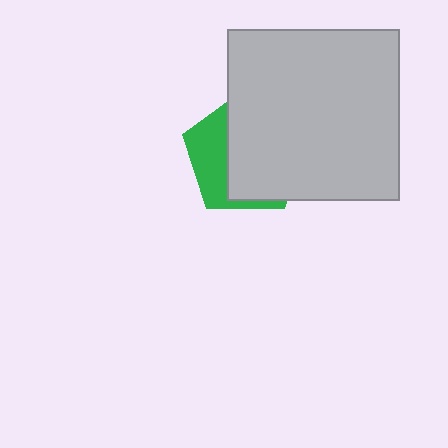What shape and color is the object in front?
The object in front is a light gray square.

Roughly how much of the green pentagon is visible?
A small part of it is visible (roughly 35%).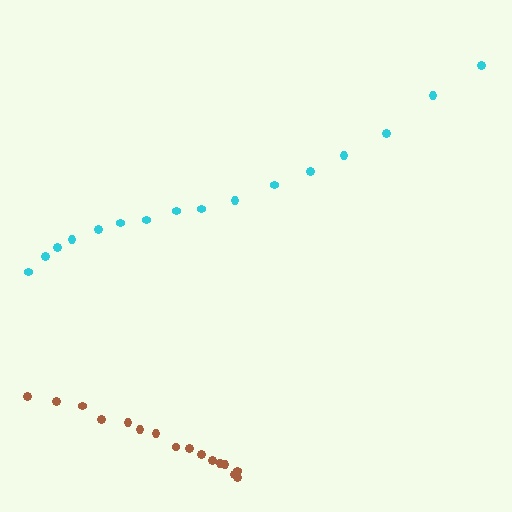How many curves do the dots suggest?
There are 2 distinct paths.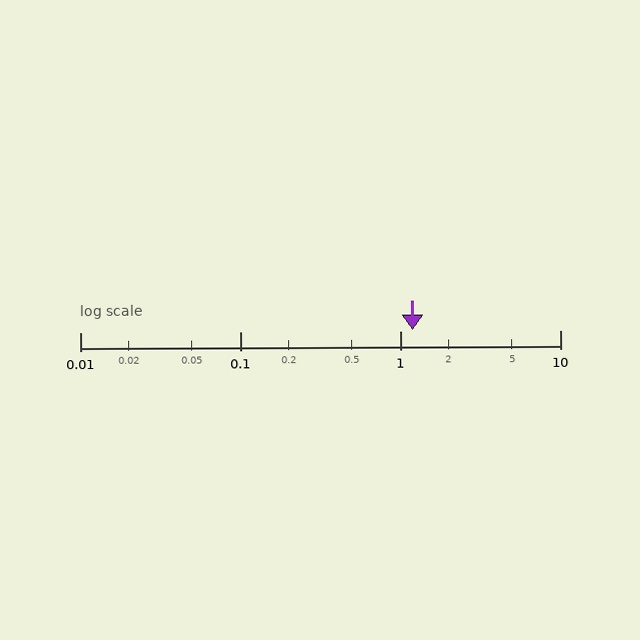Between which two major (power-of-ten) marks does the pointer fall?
The pointer is between 1 and 10.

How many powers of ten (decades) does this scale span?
The scale spans 3 decades, from 0.01 to 10.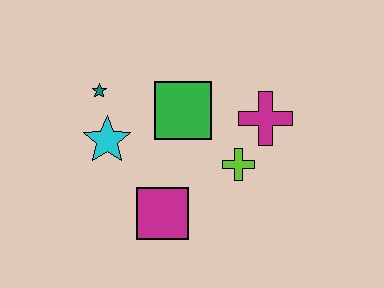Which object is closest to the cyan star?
The teal star is closest to the cyan star.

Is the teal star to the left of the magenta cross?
Yes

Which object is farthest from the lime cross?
The teal star is farthest from the lime cross.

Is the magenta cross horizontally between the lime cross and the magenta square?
No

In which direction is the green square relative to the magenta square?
The green square is above the magenta square.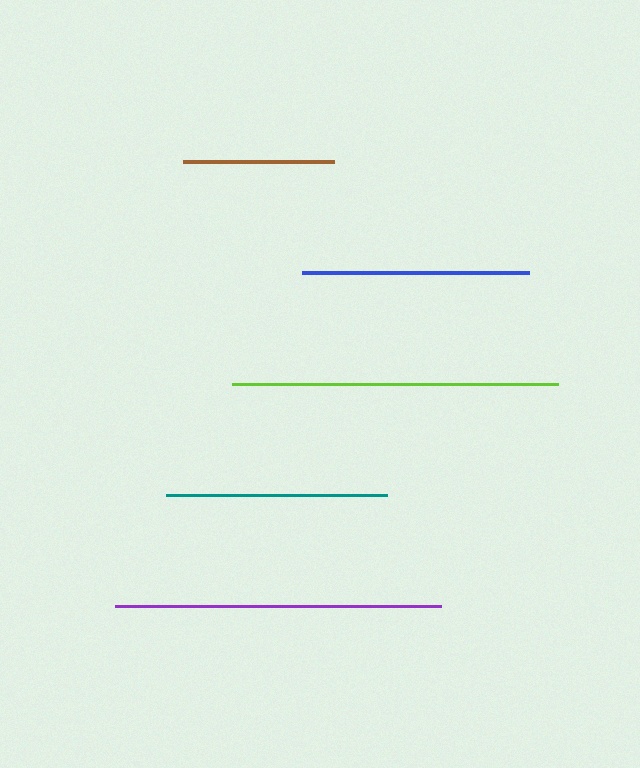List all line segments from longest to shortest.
From longest to shortest: lime, purple, blue, teal, brown.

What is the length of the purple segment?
The purple segment is approximately 325 pixels long.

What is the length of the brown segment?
The brown segment is approximately 151 pixels long.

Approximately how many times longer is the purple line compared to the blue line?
The purple line is approximately 1.4 times the length of the blue line.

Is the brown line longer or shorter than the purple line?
The purple line is longer than the brown line.